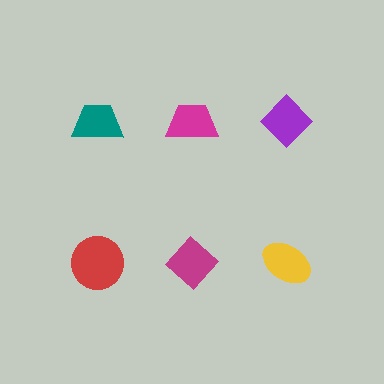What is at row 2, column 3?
A yellow ellipse.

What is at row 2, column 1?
A red circle.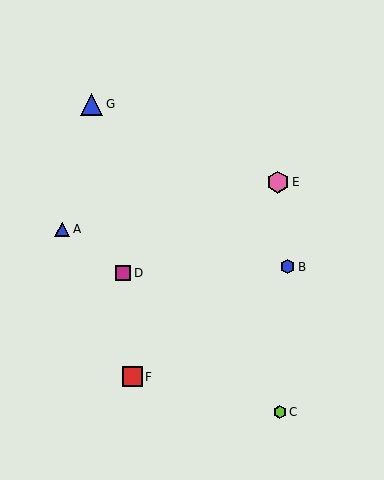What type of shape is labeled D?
Shape D is a magenta square.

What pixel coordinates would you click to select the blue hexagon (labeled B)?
Click at (287, 267) to select the blue hexagon B.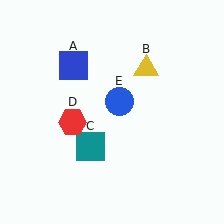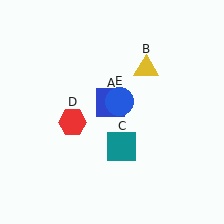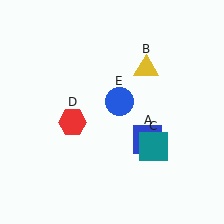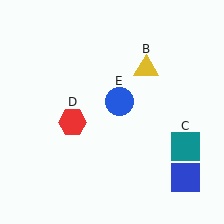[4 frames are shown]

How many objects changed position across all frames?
2 objects changed position: blue square (object A), teal square (object C).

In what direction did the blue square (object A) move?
The blue square (object A) moved down and to the right.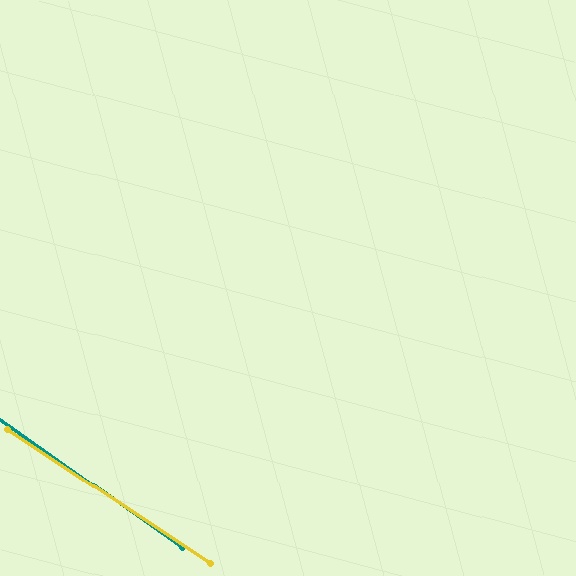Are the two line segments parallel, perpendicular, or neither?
Parallel — their directions differ by only 1.4°.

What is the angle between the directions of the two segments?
Approximately 1 degree.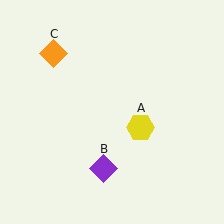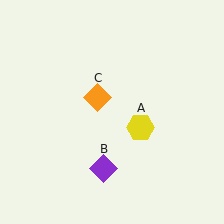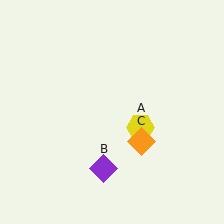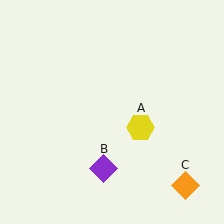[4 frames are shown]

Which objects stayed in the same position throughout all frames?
Yellow hexagon (object A) and purple diamond (object B) remained stationary.